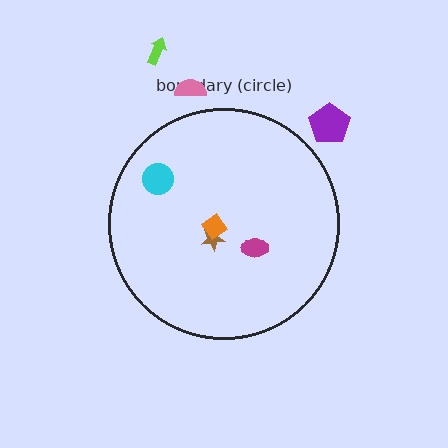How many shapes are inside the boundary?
4 inside, 3 outside.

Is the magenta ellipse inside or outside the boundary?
Inside.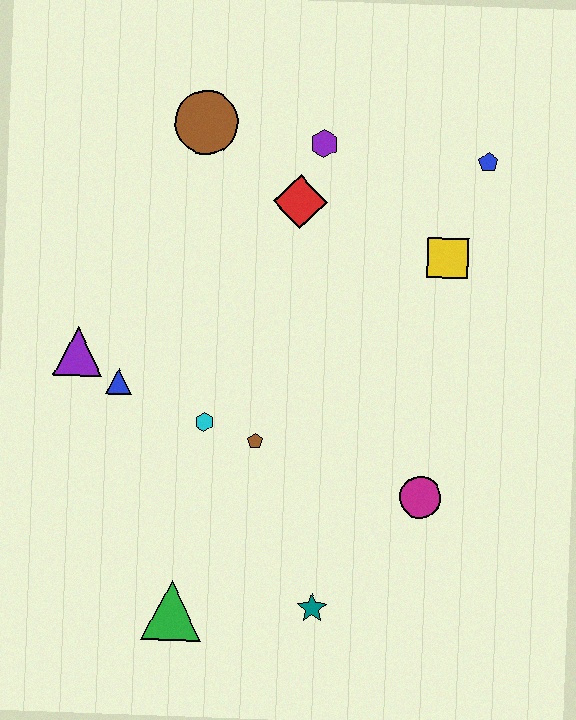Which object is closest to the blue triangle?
The purple triangle is closest to the blue triangle.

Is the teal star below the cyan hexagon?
Yes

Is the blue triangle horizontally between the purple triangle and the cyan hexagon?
Yes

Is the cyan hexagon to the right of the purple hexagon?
No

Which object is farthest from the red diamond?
The green triangle is farthest from the red diamond.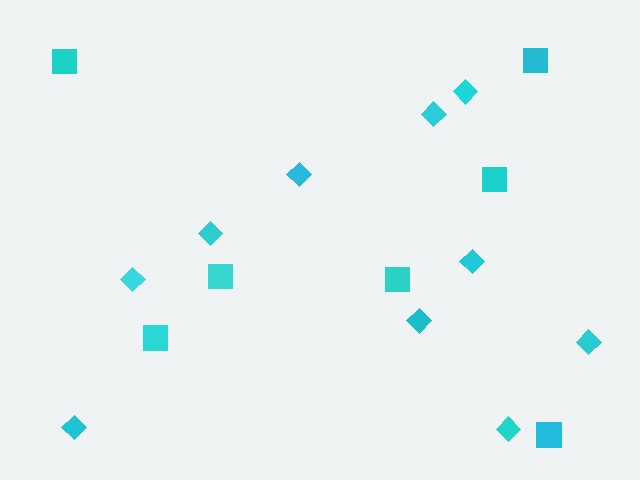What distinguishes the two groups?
There are 2 groups: one group of squares (7) and one group of diamonds (10).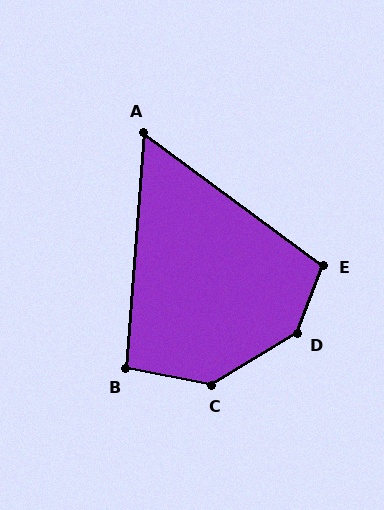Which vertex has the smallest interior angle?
A, at approximately 58 degrees.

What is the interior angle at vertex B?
Approximately 96 degrees (obtuse).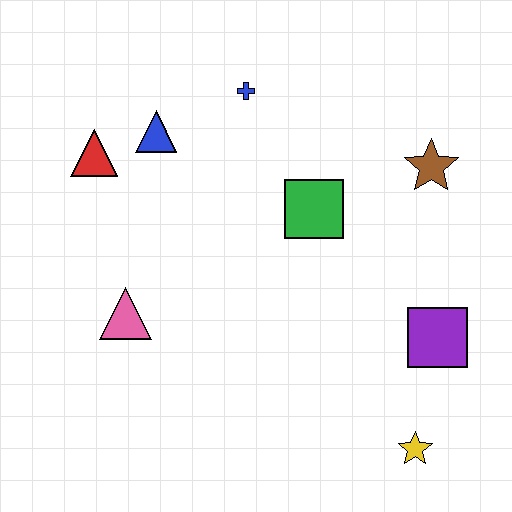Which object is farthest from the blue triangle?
The yellow star is farthest from the blue triangle.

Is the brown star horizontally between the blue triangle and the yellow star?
No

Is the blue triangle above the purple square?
Yes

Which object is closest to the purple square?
The yellow star is closest to the purple square.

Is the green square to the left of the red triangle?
No